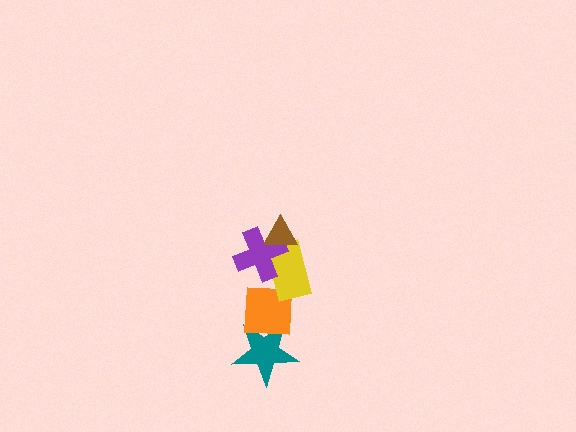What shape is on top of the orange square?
The yellow rectangle is on top of the orange square.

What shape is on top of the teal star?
The orange square is on top of the teal star.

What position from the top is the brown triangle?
The brown triangle is 1st from the top.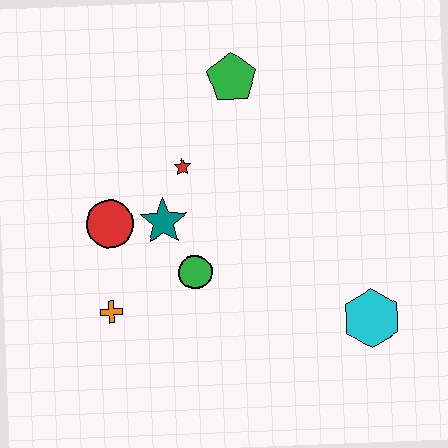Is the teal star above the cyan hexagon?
Yes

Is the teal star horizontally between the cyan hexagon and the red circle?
Yes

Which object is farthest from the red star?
The cyan hexagon is farthest from the red star.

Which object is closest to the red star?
The teal star is closest to the red star.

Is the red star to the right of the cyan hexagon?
No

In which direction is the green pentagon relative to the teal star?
The green pentagon is above the teal star.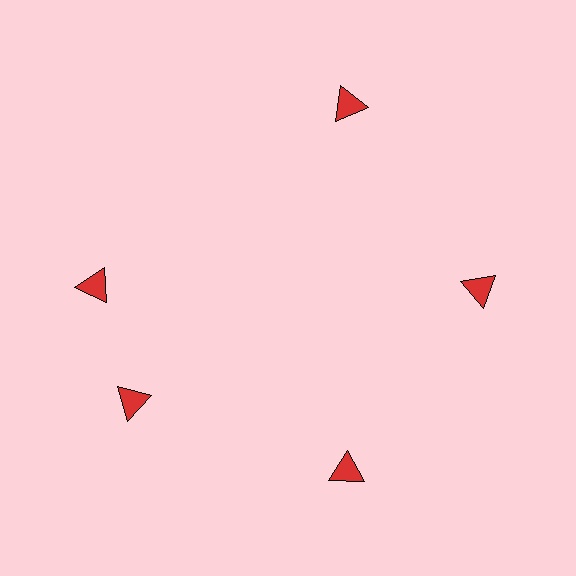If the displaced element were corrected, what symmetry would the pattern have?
It would have 5-fold rotational symmetry — the pattern would map onto itself every 72 degrees.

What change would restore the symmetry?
The symmetry would be restored by rotating it back into even spacing with its neighbors so that all 5 triangles sit at equal angles and equal distance from the center.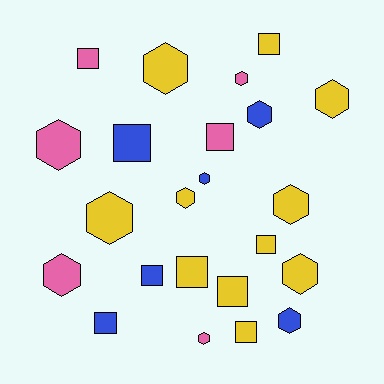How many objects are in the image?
There are 23 objects.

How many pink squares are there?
There are 2 pink squares.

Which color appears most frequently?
Yellow, with 11 objects.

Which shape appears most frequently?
Hexagon, with 13 objects.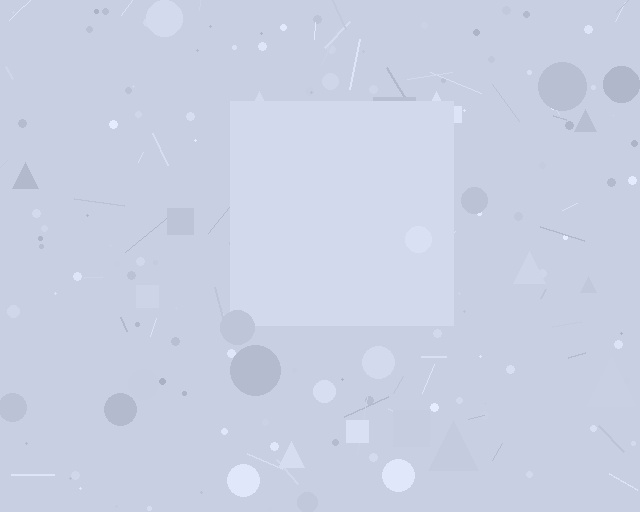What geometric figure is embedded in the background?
A square is embedded in the background.